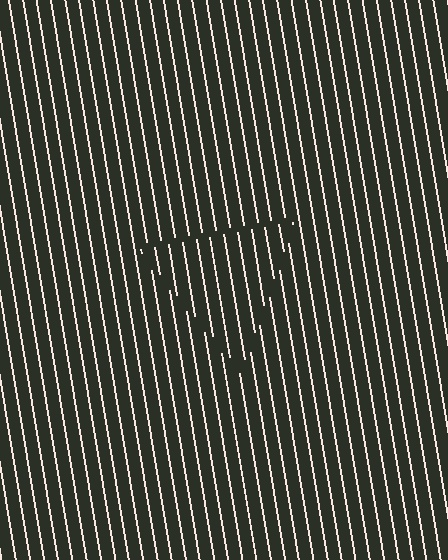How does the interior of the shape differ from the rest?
The interior of the shape contains the same grating, shifted by half a period — the contour is defined by the phase discontinuity where line-ends from the inner and outer gratings abut.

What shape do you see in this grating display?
An illusory triangle. The interior of the shape contains the same grating, shifted by half a period — the contour is defined by the phase discontinuity where line-ends from the inner and outer gratings abut.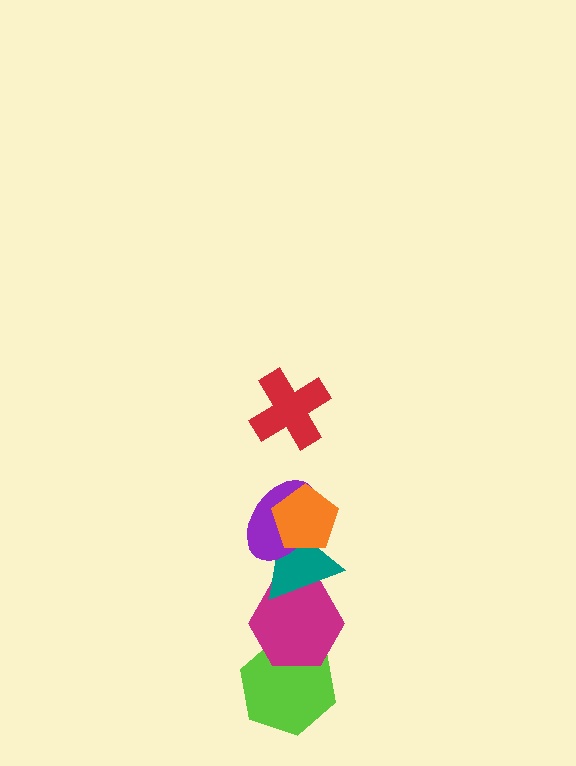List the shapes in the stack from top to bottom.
From top to bottom: the red cross, the orange pentagon, the purple ellipse, the teal triangle, the magenta hexagon, the lime hexagon.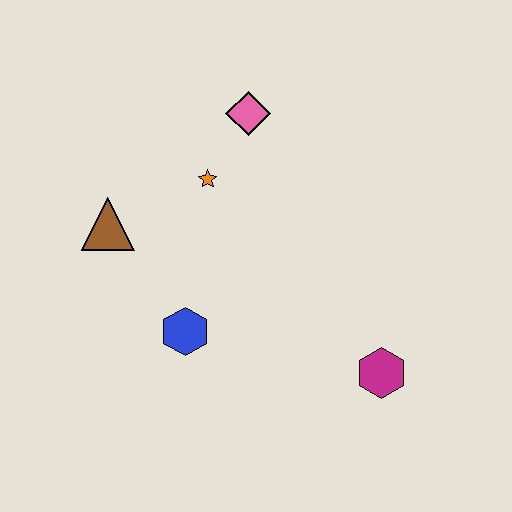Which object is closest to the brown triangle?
The orange star is closest to the brown triangle.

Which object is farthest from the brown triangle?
The magenta hexagon is farthest from the brown triangle.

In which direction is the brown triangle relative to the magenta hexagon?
The brown triangle is to the left of the magenta hexagon.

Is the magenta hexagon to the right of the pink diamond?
Yes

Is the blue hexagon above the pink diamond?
No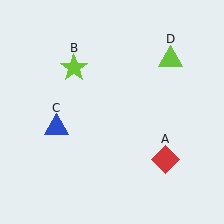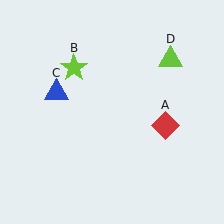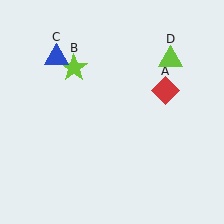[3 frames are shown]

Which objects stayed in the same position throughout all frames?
Lime star (object B) and lime triangle (object D) remained stationary.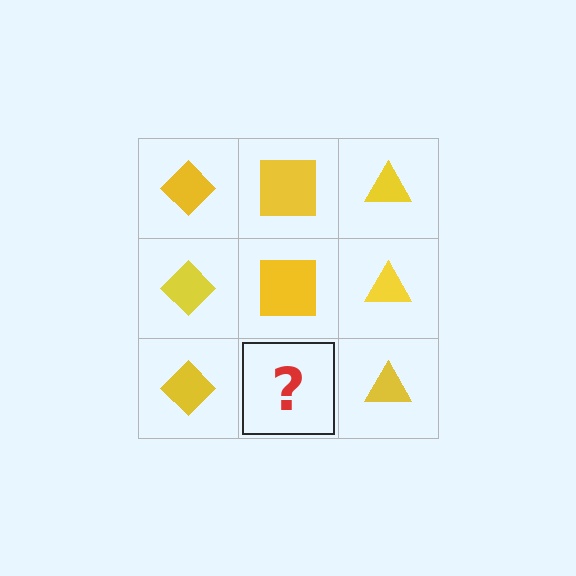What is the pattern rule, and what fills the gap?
The rule is that each column has a consistent shape. The gap should be filled with a yellow square.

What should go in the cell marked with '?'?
The missing cell should contain a yellow square.